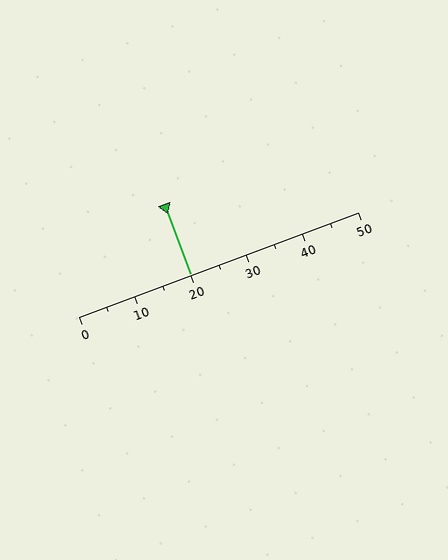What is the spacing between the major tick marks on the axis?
The major ticks are spaced 10 apart.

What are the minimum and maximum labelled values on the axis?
The axis runs from 0 to 50.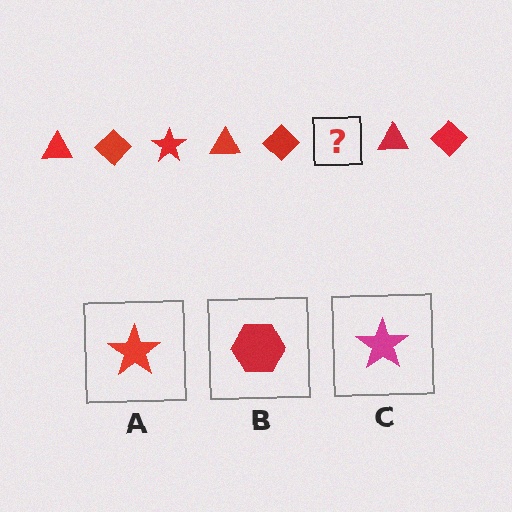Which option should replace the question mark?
Option A.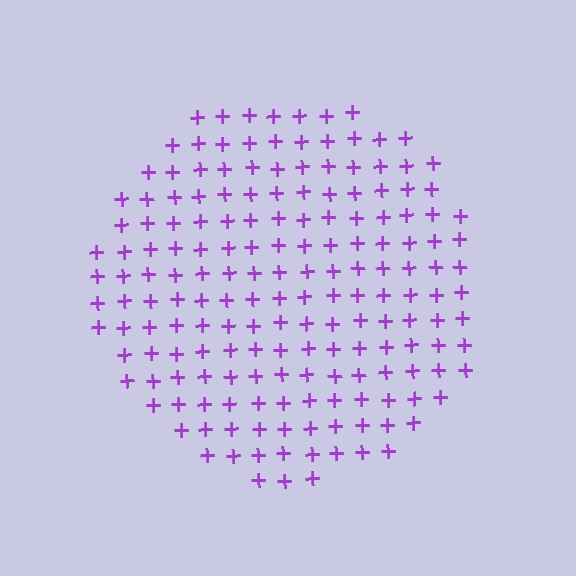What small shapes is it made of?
It is made of small plus signs.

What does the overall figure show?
The overall figure shows a circle.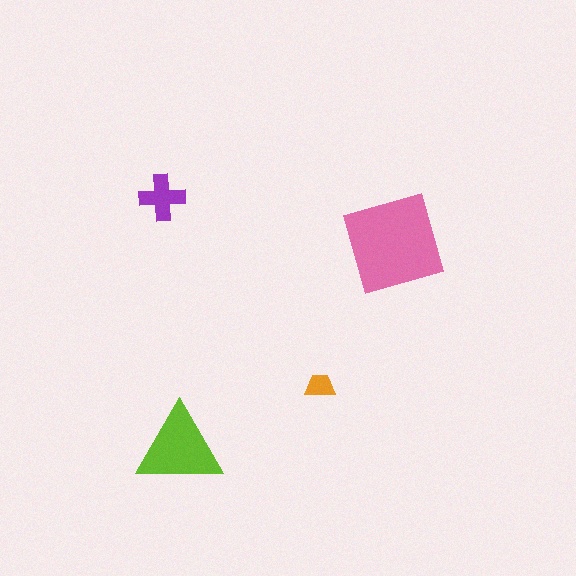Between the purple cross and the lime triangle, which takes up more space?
The lime triangle.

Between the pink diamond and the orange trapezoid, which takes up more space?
The pink diamond.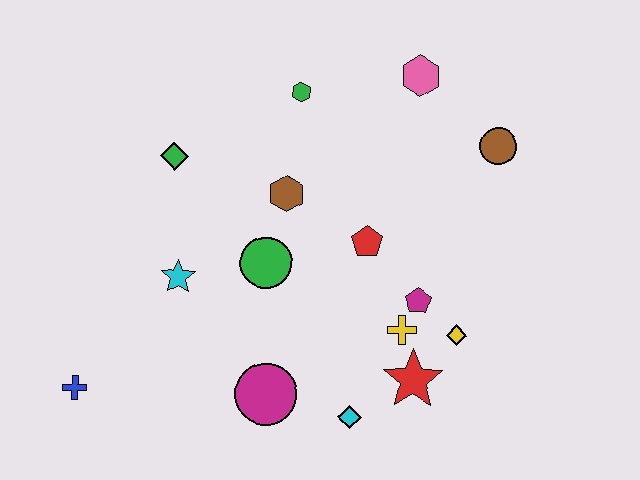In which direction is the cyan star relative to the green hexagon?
The cyan star is below the green hexagon.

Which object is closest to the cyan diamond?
The red star is closest to the cyan diamond.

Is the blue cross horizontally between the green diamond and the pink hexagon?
No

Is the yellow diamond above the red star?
Yes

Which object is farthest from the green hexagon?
The blue cross is farthest from the green hexagon.